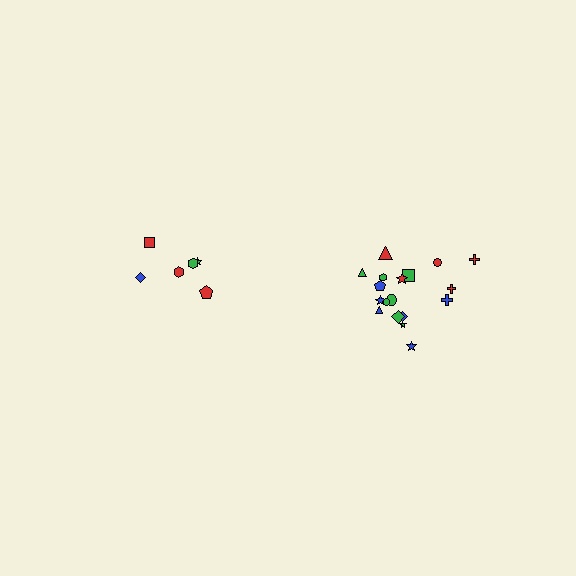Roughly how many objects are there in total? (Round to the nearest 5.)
Roughly 25 objects in total.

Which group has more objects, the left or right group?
The right group.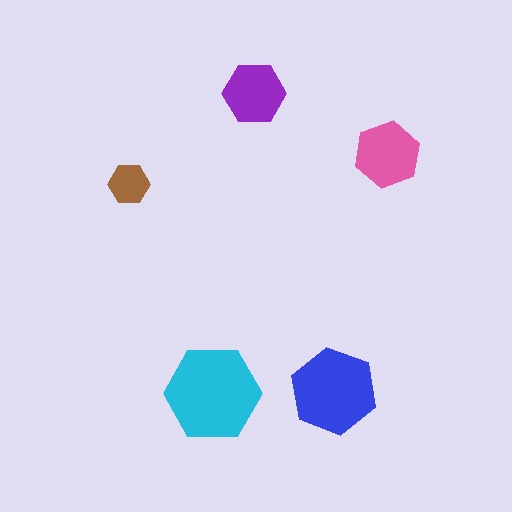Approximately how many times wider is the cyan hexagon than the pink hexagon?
About 1.5 times wider.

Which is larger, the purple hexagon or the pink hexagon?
The pink one.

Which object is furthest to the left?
The brown hexagon is leftmost.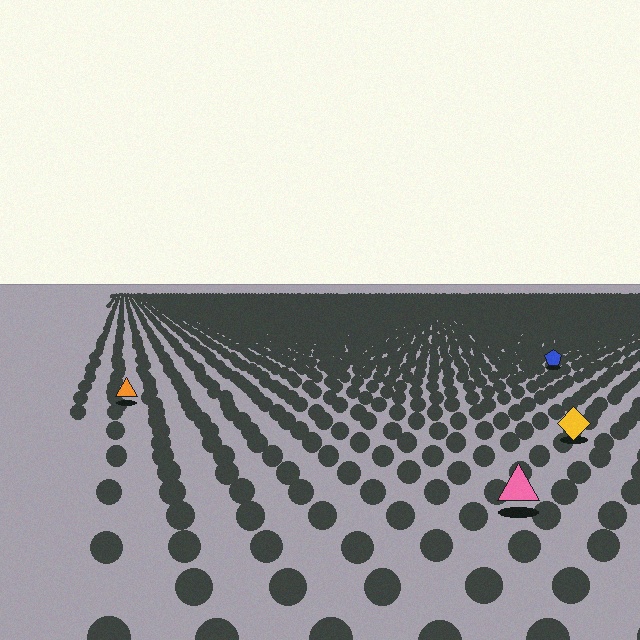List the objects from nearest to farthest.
From nearest to farthest: the pink triangle, the yellow diamond, the orange triangle, the blue pentagon.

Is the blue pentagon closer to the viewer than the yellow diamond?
No. The yellow diamond is closer — you can tell from the texture gradient: the ground texture is coarser near it.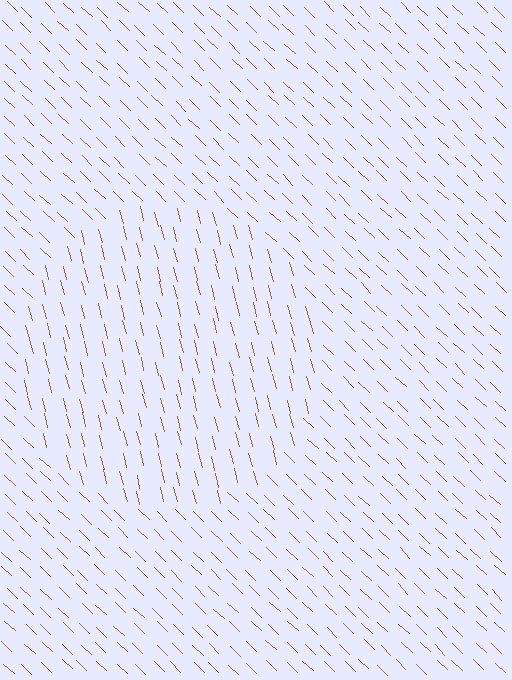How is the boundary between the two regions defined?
The boundary is defined purely by a change in line orientation (approximately 31 degrees difference). All lines are the same color and thickness.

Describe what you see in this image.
The image is filled with small brown line segments. A circle region in the image has lines oriented differently from the surrounding lines, creating a visible texture boundary.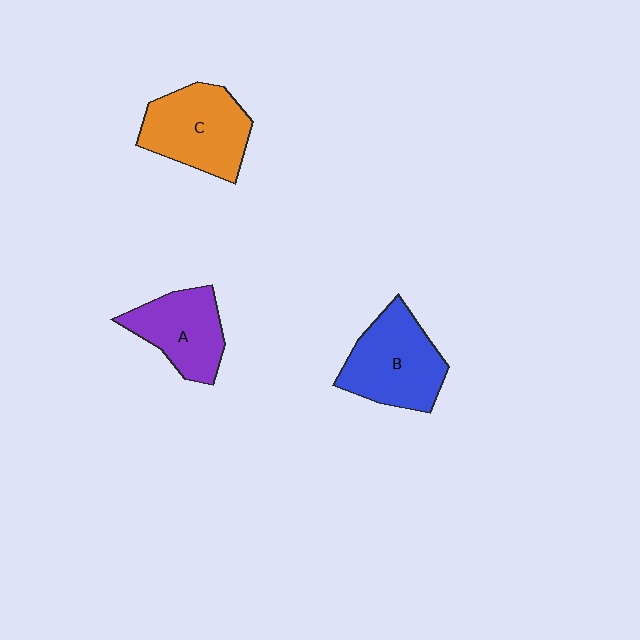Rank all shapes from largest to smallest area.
From largest to smallest: B (blue), C (orange), A (purple).